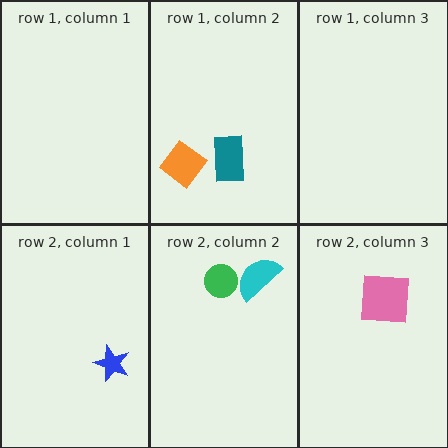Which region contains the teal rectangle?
The row 1, column 2 region.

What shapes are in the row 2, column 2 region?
The cyan semicircle, the green circle.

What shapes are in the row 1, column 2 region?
The orange diamond, the teal rectangle.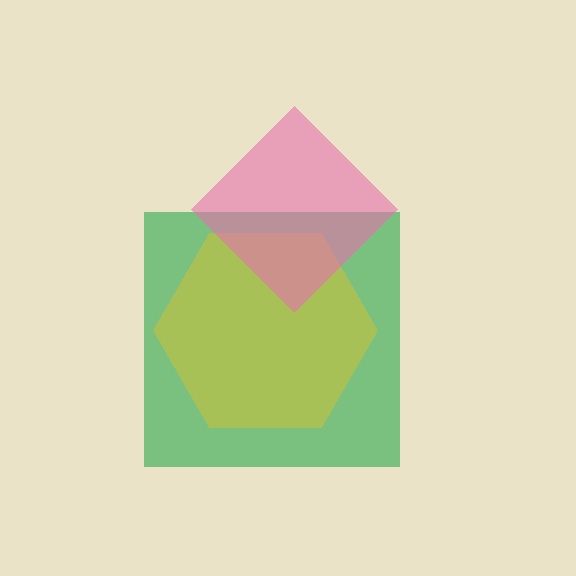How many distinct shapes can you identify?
There are 3 distinct shapes: a green square, a yellow hexagon, a pink diamond.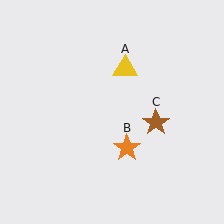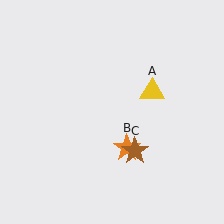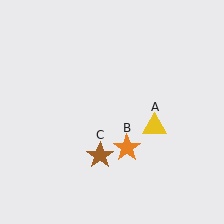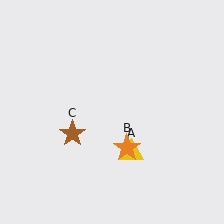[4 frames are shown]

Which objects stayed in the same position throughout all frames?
Orange star (object B) remained stationary.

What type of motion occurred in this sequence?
The yellow triangle (object A), brown star (object C) rotated clockwise around the center of the scene.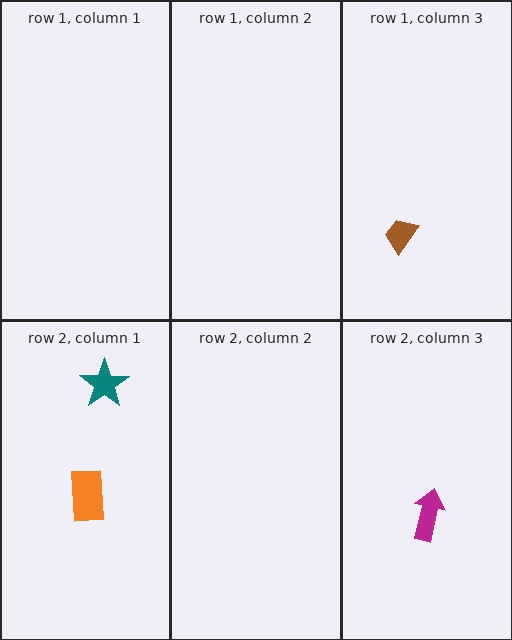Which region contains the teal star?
The row 2, column 1 region.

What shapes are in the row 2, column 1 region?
The teal star, the orange rectangle.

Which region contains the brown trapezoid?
The row 1, column 3 region.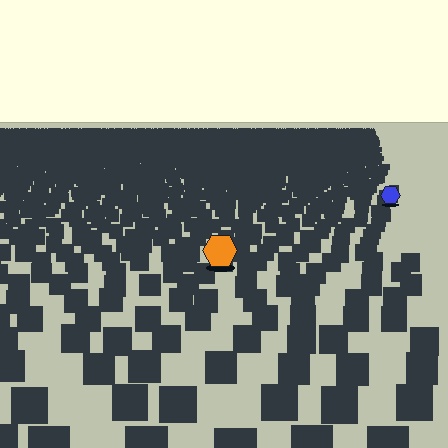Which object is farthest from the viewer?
The blue hexagon is farthest from the viewer. It appears smaller and the ground texture around it is denser.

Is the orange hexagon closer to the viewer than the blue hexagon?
Yes. The orange hexagon is closer — you can tell from the texture gradient: the ground texture is coarser near it.